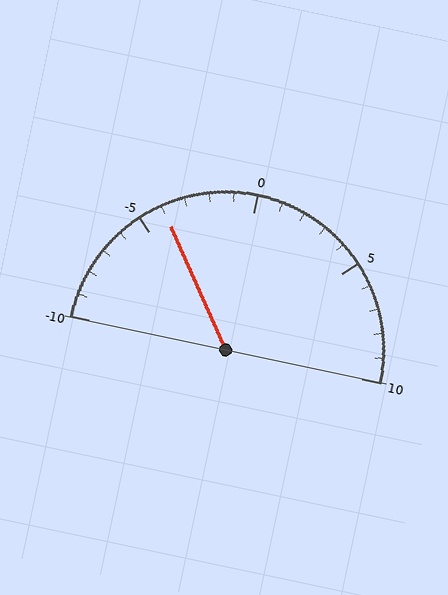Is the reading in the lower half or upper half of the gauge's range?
The reading is in the lower half of the range (-10 to 10).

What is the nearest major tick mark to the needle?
The nearest major tick mark is -5.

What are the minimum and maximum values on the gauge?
The gauge ranges from -10 to 10.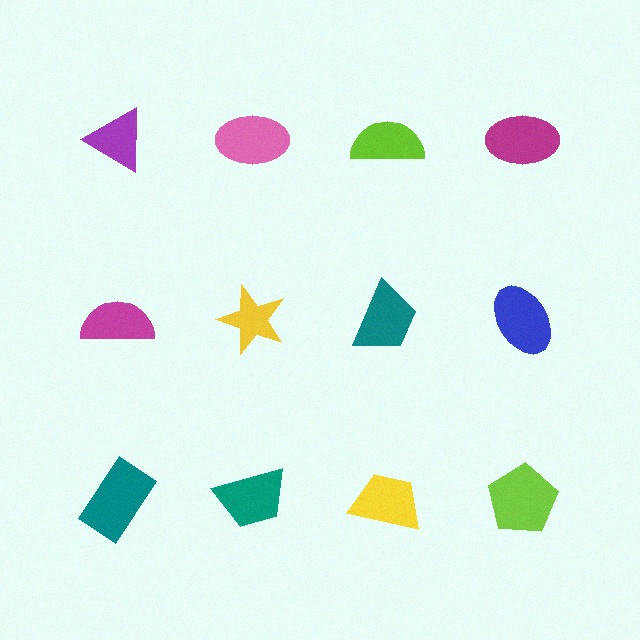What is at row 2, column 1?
A magenta semicircle.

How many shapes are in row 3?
4 shapes.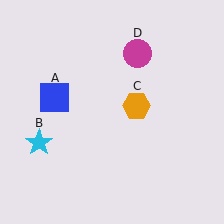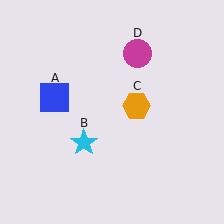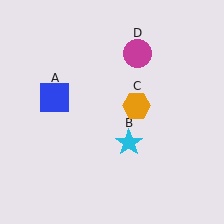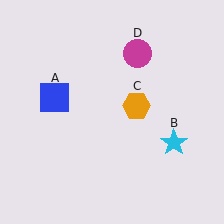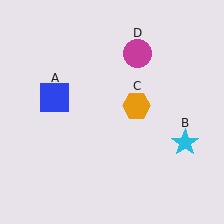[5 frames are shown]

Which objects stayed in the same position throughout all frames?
Blue square (object A) and orange hexagon (object C) and magenta circle (object D) remained stationary.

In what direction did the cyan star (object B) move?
The cyan star (object B) moved right.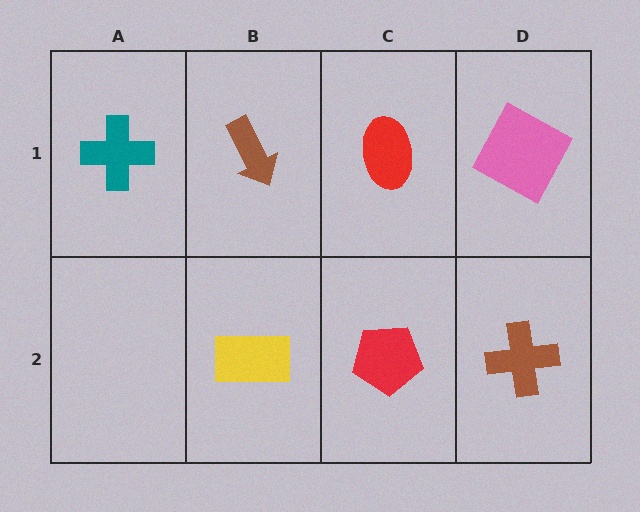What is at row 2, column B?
A yellow rectangle.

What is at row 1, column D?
A pink square.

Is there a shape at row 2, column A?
No, that cell is empty.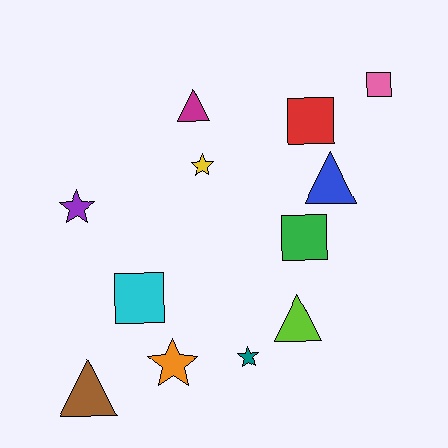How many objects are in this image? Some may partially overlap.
There are 12 objects.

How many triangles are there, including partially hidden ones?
There are 4 triangles.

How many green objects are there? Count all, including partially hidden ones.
There is 1 green object.